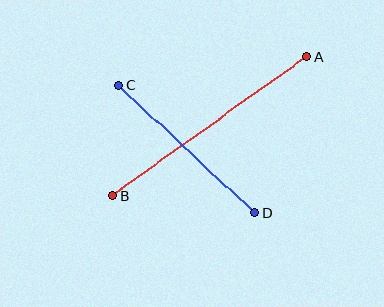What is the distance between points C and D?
The distance is approximately 186 pixels.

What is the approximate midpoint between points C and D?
The midpoint is at approximately (187, 149) pixels.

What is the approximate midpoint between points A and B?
The midpoint is at approximately (209, 126) pixels.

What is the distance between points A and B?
The distance is approximately 239 pixels.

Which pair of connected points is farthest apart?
Points A and B are farthest apart.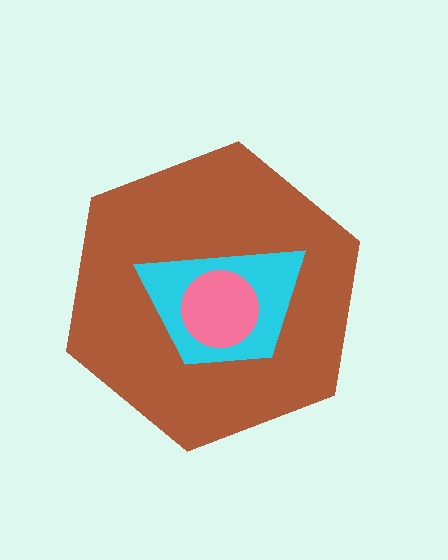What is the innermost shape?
The pink circle.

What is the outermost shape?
The brown hexagon.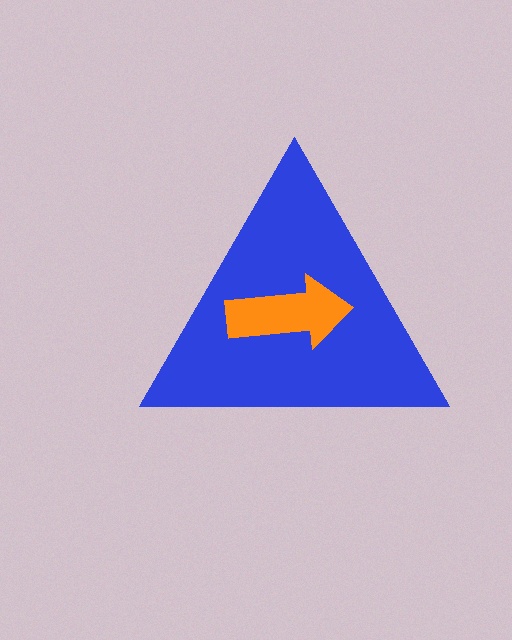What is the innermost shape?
The orange arrow.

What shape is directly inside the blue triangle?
The orange arrow.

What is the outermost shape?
The blue triangle.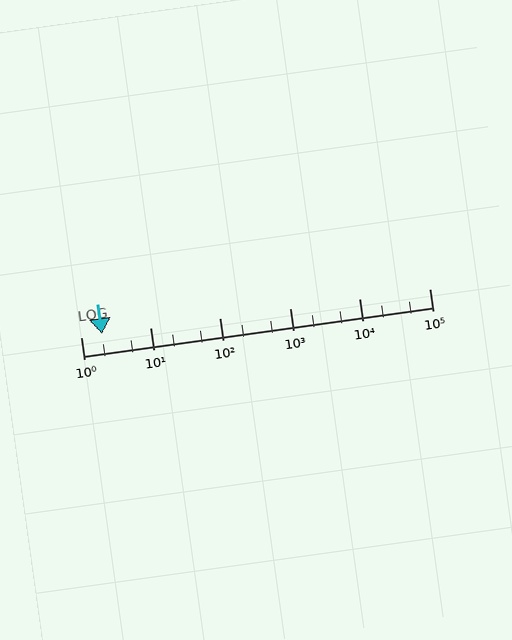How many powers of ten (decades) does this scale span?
The scale spans 5 decades, from 1 to 100000.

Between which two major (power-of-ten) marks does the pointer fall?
The pointer is between 1 and 10.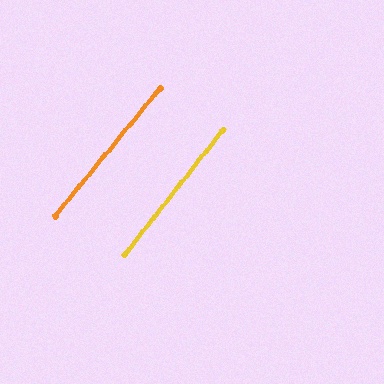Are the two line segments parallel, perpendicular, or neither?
Parallel — their directions differ by only 1.1°.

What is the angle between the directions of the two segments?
Approximately 1 degree.